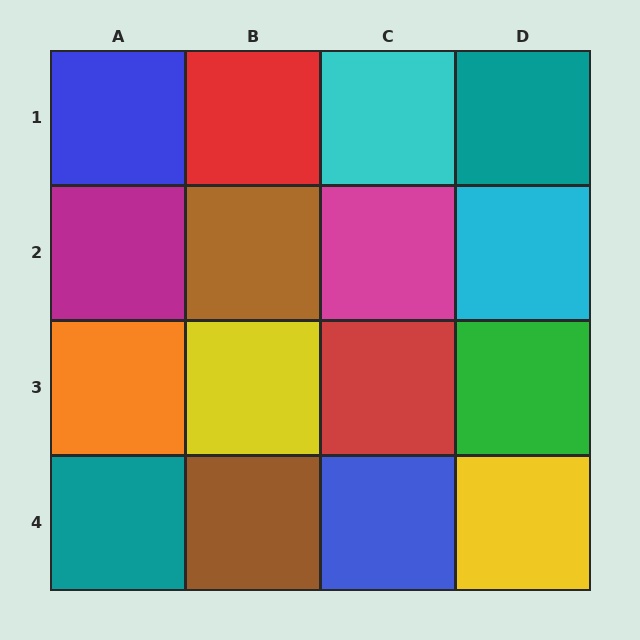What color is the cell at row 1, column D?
Teal.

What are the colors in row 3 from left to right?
Orange, yellow, red, green.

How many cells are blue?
2 cells are blue.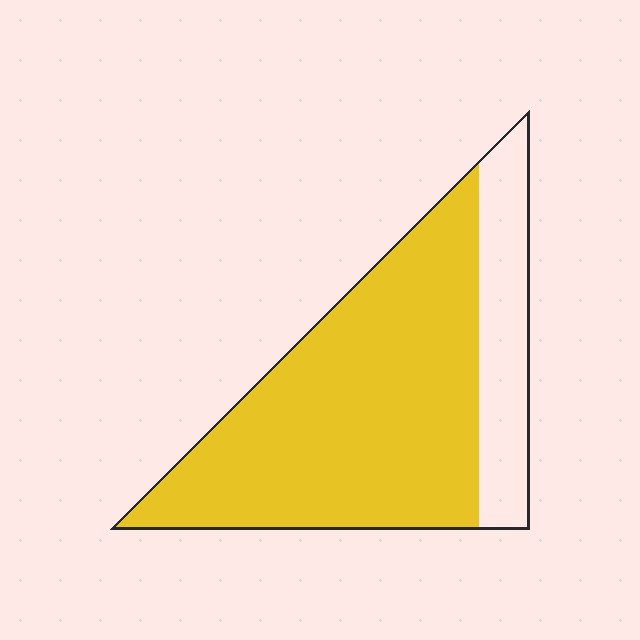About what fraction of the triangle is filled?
About three quarters (3/4).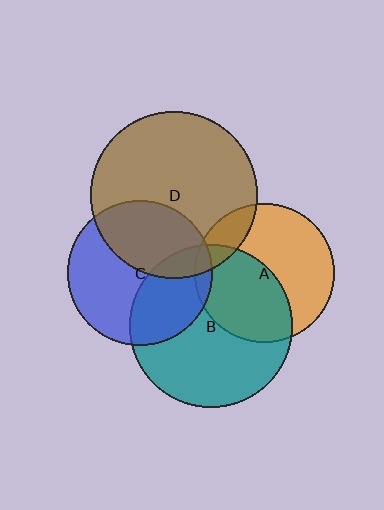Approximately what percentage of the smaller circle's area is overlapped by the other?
Approximately 35%.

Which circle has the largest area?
Circle D (brown).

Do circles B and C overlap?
Yes.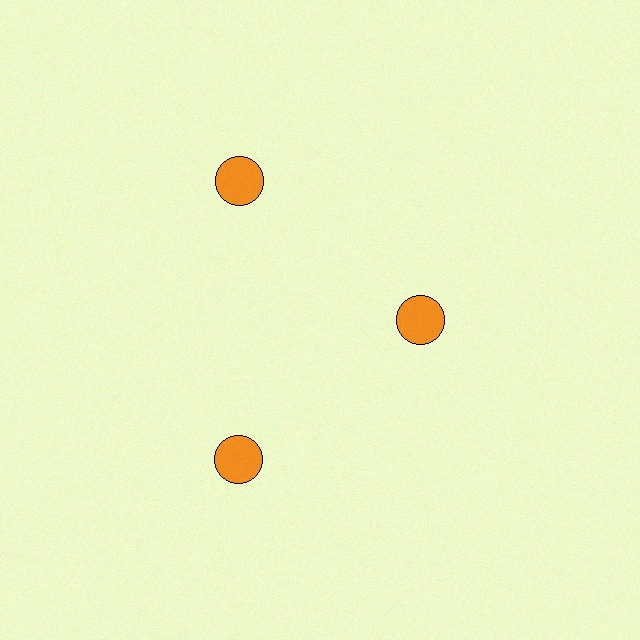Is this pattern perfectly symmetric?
No. The 3 orange circles are arranged in a ring, but one element near the 3 o'clock position is pulled inward toward the center, breaking the 3-fold rotational symmetry.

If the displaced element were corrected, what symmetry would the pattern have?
It would have 3-fold rotational symmetry — the pattern would map onto itself every 120 degrees.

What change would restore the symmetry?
The symmetry would be restored by moving it outward, back onto the ring so that all 3 circles sit at equal angles and equal distance from the center.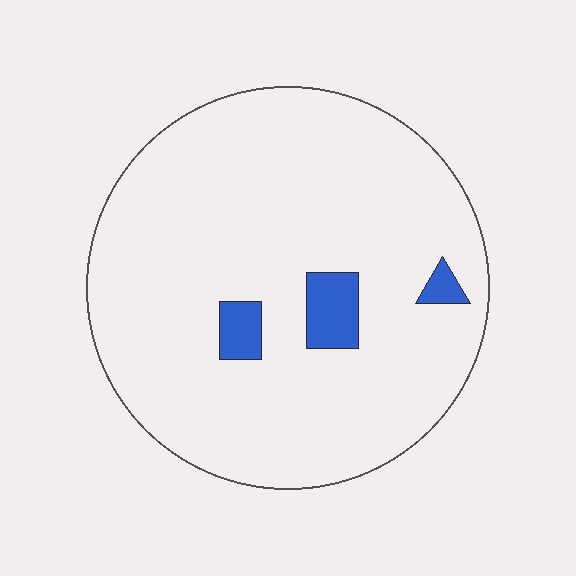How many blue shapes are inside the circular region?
3.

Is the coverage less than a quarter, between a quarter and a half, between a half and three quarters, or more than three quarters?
Less than a quarter.